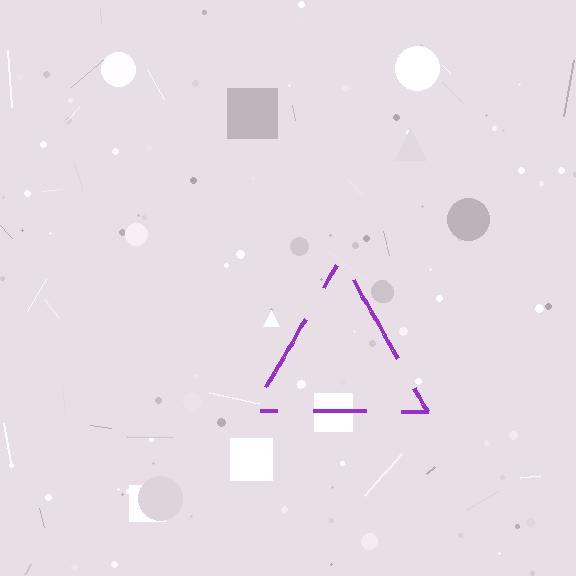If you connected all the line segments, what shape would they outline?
They would outline a triangle.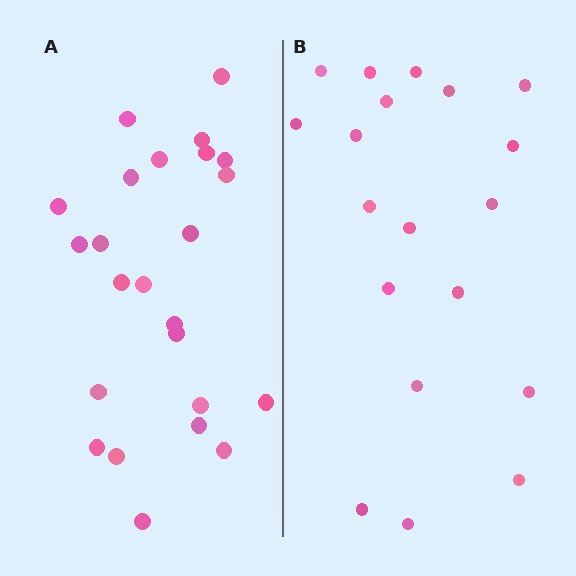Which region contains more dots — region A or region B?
Region A (the left region) has more dots.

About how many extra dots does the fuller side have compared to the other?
Region A has about 5 more dots than region B.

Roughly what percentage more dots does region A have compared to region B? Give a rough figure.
About 25% more.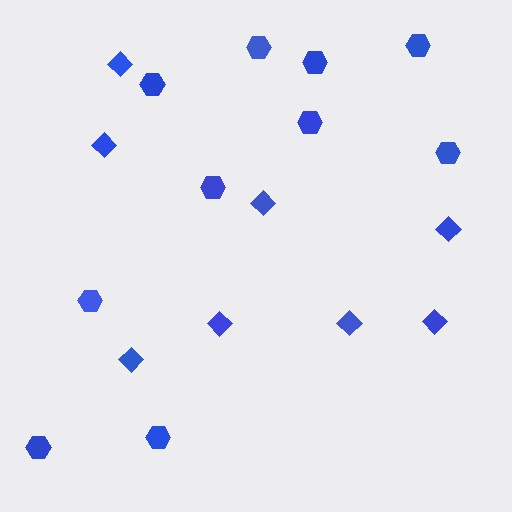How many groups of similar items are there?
There are 2 groups: one group of hexagons (10) and one group of diamonds (8).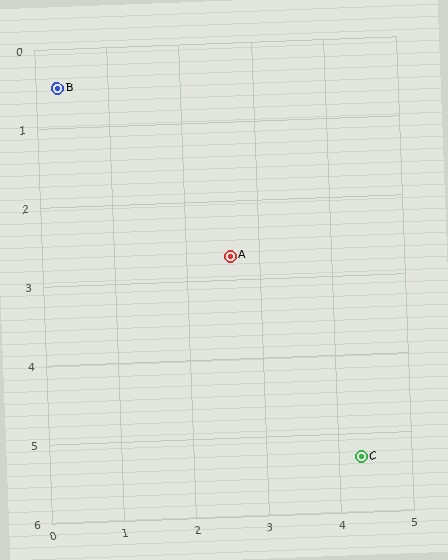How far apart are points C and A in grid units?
Points C and A are about 3.1 grid units apart.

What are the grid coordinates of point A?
Point A is at approximately (2.6, 2.7).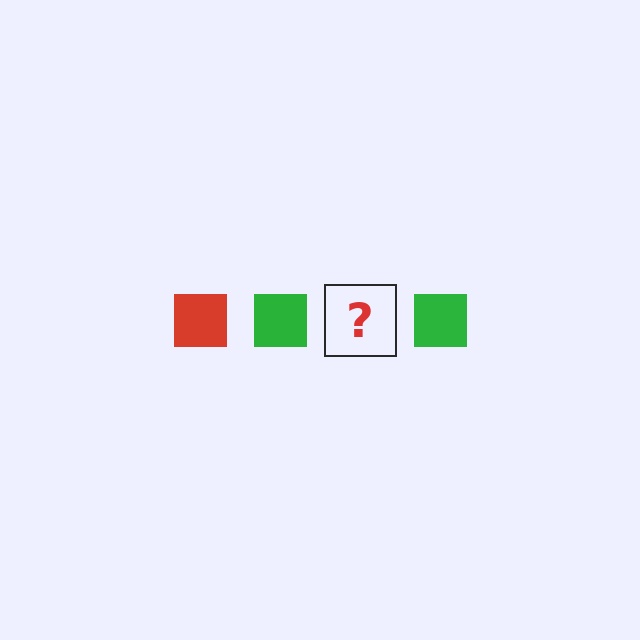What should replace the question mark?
The question mark should be replaced with a red square.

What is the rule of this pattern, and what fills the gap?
The rule is that the pattern cycles through red, green squares. The gap should be filled with a red square.